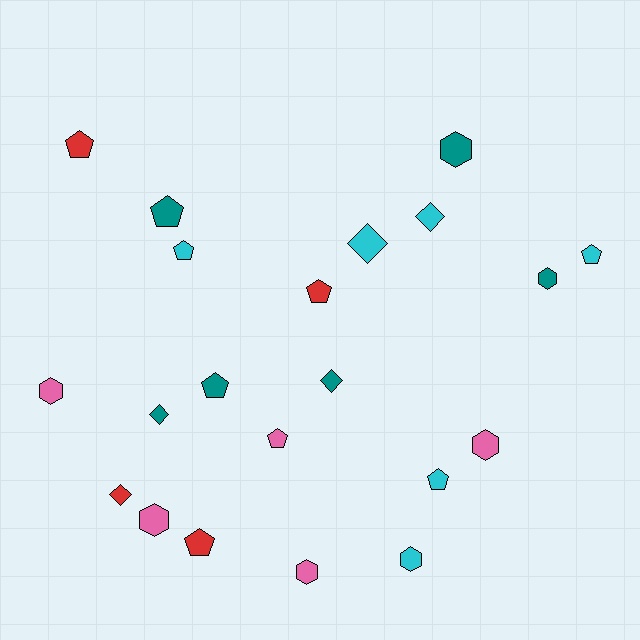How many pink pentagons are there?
There is 1 pink pentagon.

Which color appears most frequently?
Cyan, with 6 objects.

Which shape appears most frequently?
Pentagon, with 9 objects.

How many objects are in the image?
There are 21 objects.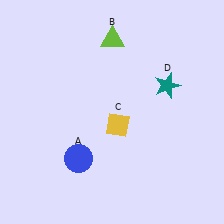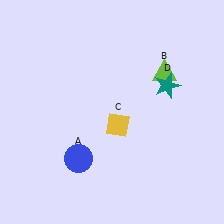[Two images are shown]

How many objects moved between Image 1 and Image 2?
1 object moved between the two images.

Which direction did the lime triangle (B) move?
The lime triangle (B) moved right.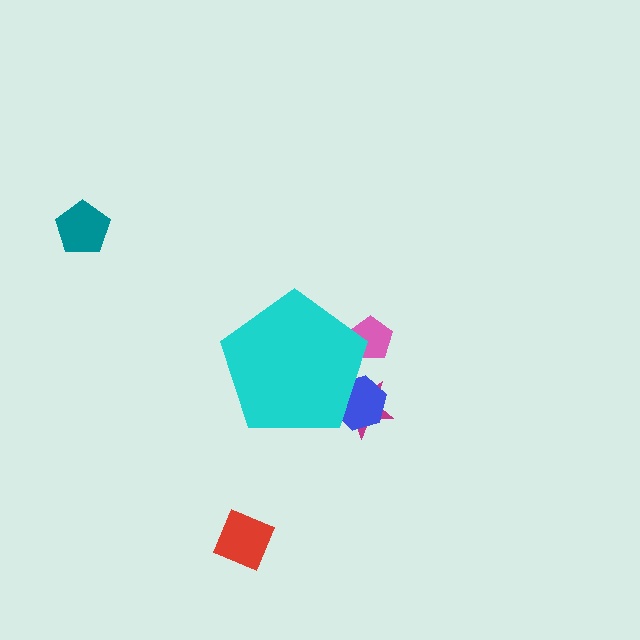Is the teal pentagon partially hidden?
No, the teal pentagon is fully visible.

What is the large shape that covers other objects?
A cyan pentagon.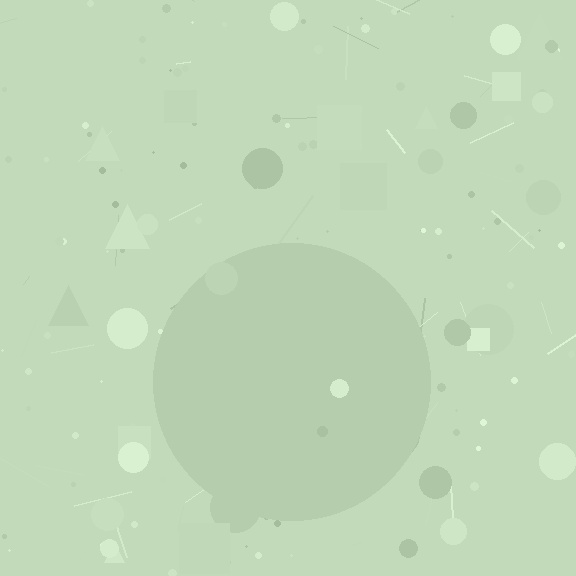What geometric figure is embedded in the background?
A circle is embedded in the background.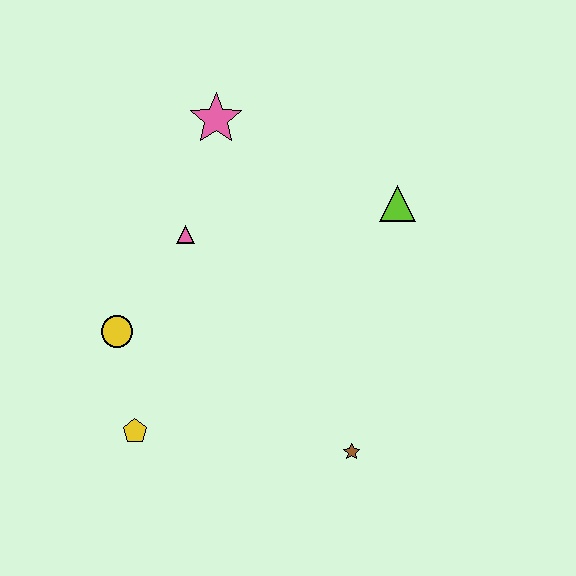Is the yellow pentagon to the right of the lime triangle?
No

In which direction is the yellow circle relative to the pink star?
The yellow circle is below the pink star.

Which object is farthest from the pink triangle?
The brown star is farthest from the pink triangle.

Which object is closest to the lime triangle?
The pink star is closest to the lime triangle.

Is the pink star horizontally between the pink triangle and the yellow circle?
No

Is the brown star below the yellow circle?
Yes